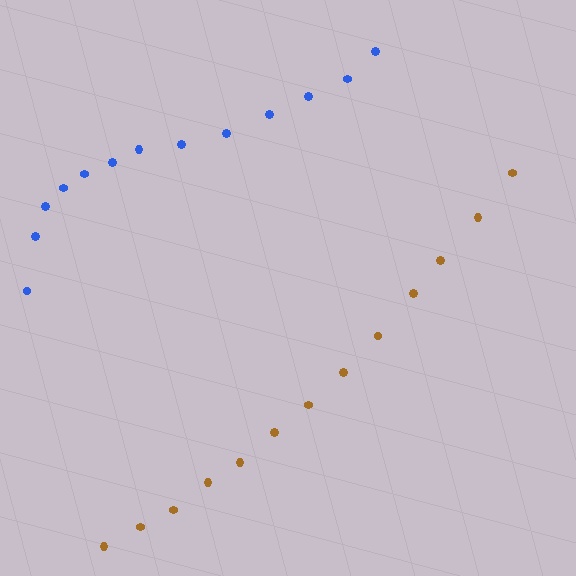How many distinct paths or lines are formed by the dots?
There are 2 distinct paths.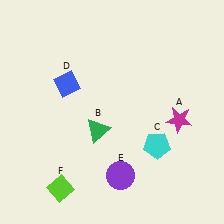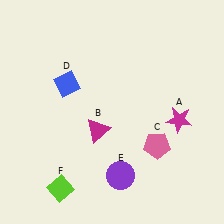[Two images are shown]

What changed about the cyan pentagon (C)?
In Image 1, C is cyan. In Image 2, it changed to pink.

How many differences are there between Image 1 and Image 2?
There are 2 differences between the two images.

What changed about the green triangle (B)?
In Image 1, B is green. In Image 2, it changed to magenta.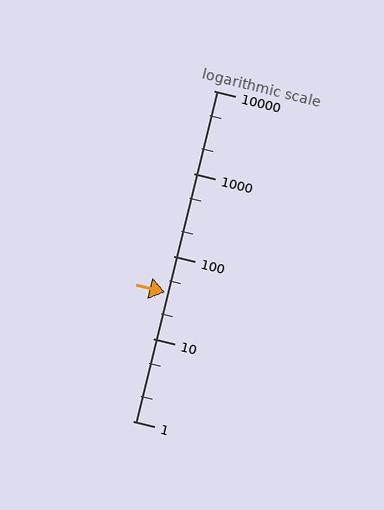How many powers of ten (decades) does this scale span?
The scale spans 4 decades, from 1 to 10000.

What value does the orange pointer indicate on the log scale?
The pointer indicates approximately 36.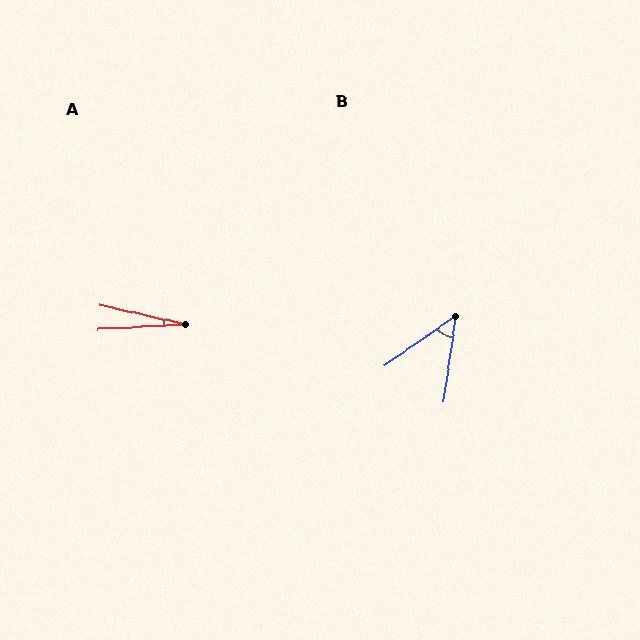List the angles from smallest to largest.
A (16°), B (47°).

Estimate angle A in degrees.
Approximately 16 degrees.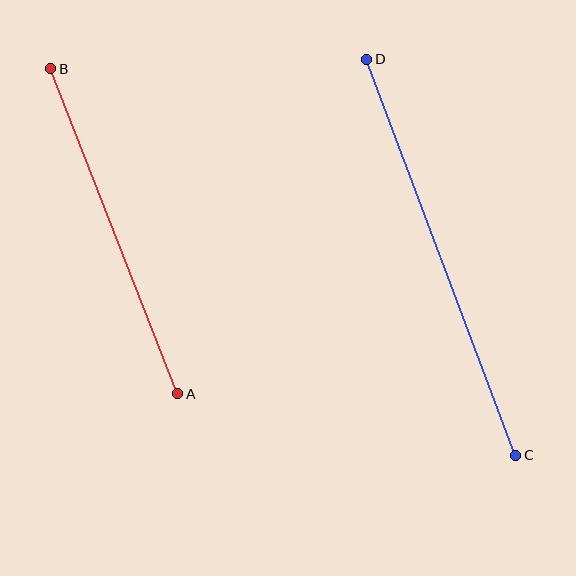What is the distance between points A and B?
The distance is approximately 349 pixels.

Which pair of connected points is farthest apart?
Points C and D are farthest apart.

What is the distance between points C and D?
The distance is approximately 423 pixels.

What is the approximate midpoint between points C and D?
The midpoint is at approximately (441, 257) pixels.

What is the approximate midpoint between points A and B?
The midpoint is at approximately (114, 231) pixels.